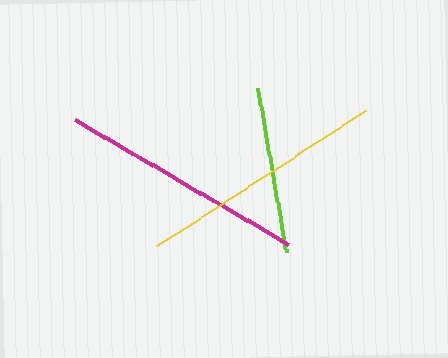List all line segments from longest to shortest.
From longest to shortest: yellow, magenta, lime.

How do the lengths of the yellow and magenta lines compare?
The yellow and magenta lines are approximately the same length.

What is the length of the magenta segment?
The magenta segment is approximately 248 pixels long.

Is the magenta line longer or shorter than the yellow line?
The yellow line is longer than the magenta line.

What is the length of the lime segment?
The lime segment is approximately 166 pixels long.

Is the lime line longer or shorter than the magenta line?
The magenta line is longer than the lime line.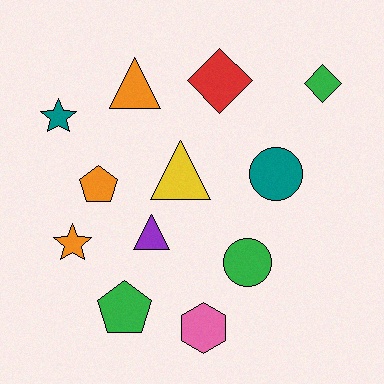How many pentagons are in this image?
There are 2 pentagons.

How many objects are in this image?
There are 12 objects.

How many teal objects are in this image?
There are 2 teal objects.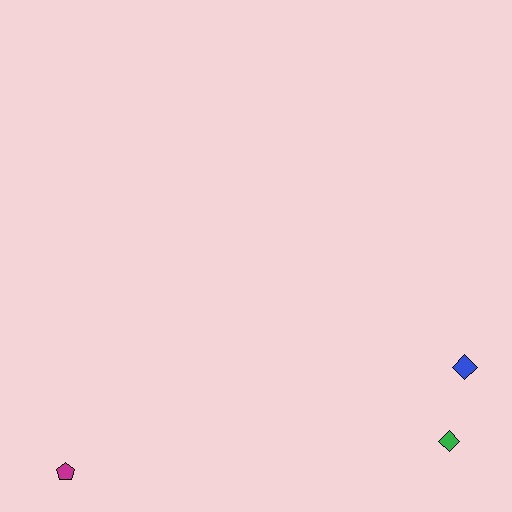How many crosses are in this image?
There are no crosses.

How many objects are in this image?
There are 3 objects.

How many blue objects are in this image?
There is 1 blue object.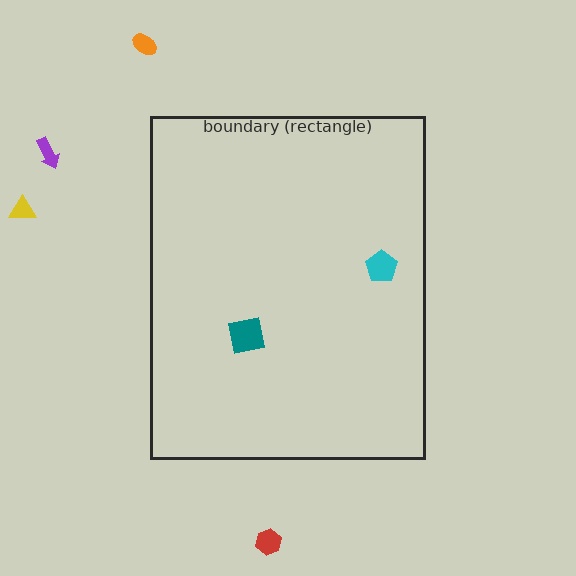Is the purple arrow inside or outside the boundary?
Outside.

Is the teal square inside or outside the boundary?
Inside.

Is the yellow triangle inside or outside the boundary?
Outside.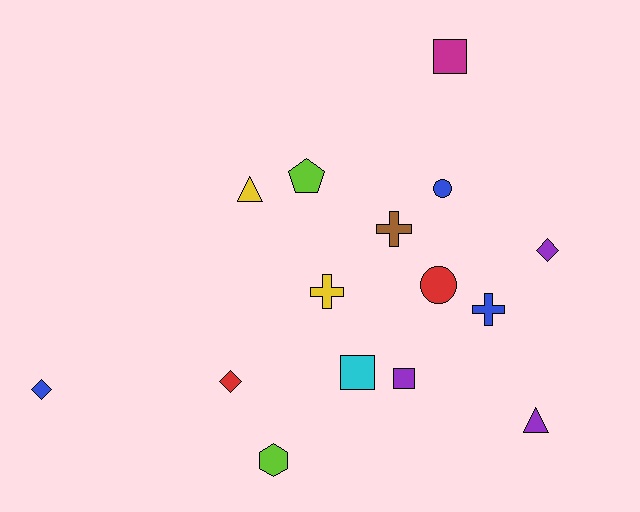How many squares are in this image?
There are 3 squares.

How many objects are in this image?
There are 15 objects.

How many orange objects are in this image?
There are no orange objects.